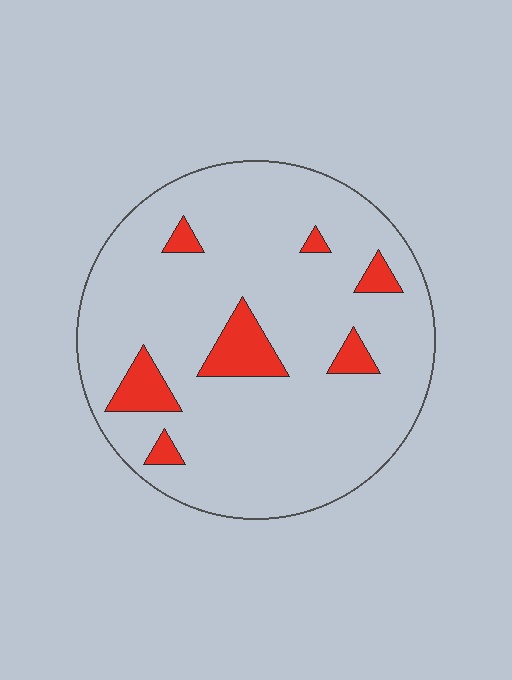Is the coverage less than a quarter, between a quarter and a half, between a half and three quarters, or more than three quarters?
Less than a quarter.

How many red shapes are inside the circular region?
7.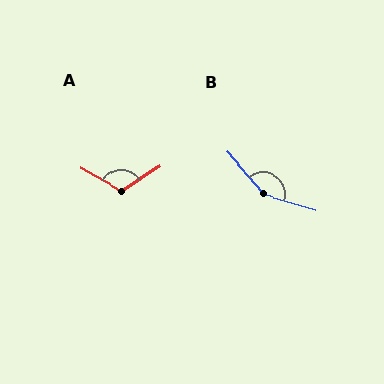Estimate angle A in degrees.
Approximately 118 degrees.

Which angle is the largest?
B, at approximately 148 degrees.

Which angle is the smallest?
A, at approximately 118 degrees.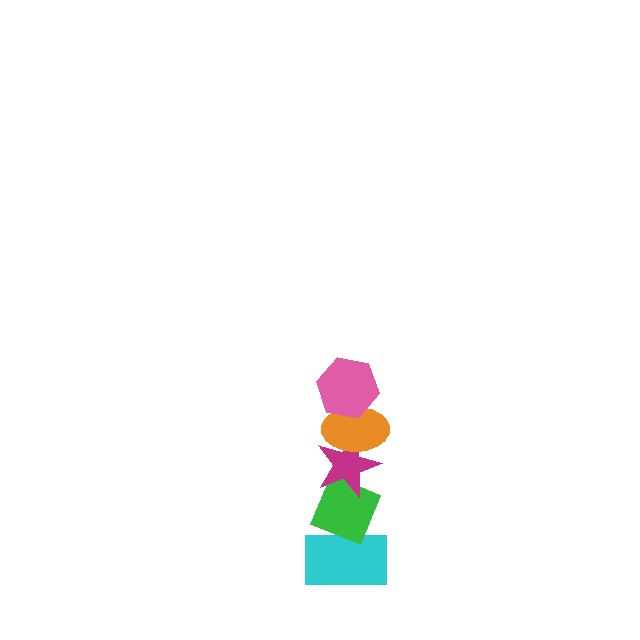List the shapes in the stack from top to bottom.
From top to bottom: the pink hexagon, the orange ellipse, the magenta star, the green diamond, the cyan rectangle.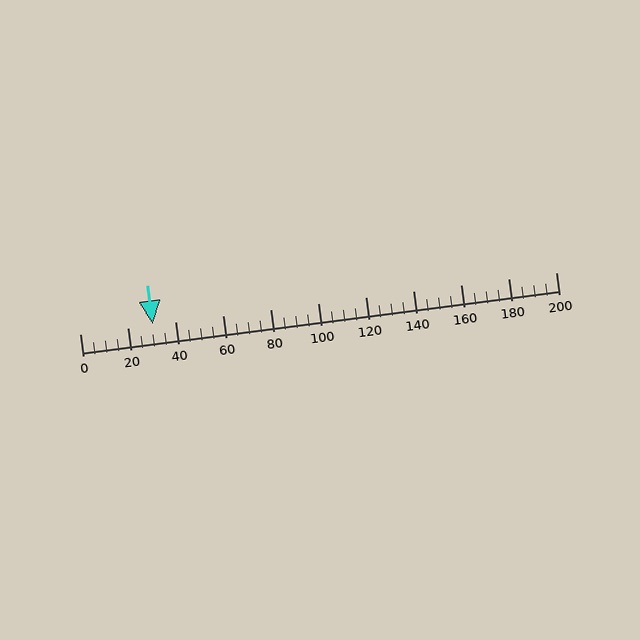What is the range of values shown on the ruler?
The ruler shows values from 0 to 200.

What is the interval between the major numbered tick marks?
The major tick marks are spaced 20 units apart.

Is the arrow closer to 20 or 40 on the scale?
The arrow is closer to 40.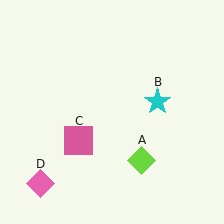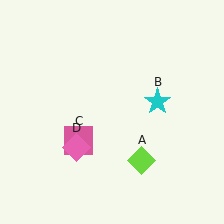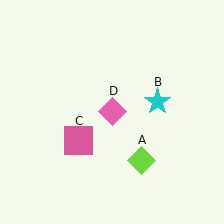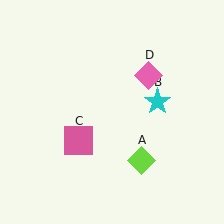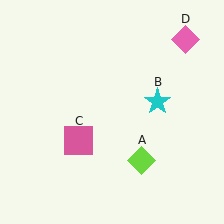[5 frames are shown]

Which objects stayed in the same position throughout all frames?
Lime diamond (object A) and cyan star (object B) and pink square (object C) remained stationary.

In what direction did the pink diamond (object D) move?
The pink diamond (object D) moved up and to the right.